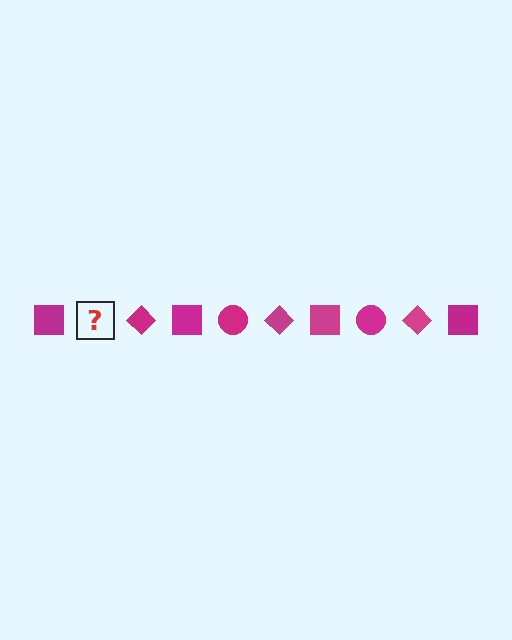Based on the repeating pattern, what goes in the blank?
The blank should be a magenta circle.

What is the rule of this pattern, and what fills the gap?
The rule is that the pattern cycles through square, circle, diamond shapes in magenta. The gap should be filled with a magenta circle.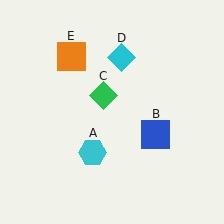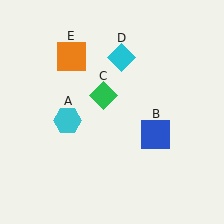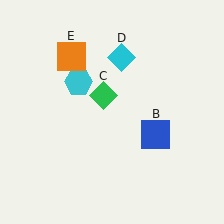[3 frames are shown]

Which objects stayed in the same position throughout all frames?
Blue square (object B) and green diamond (object C) and cyan diamond (object D) and orange square (object E) remained stationary.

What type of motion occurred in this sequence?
The cyan hexagon (object A) rotated clockwise around the center of the scene.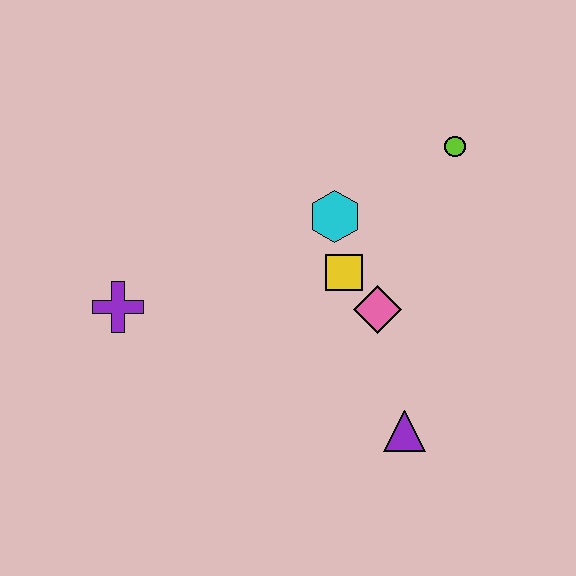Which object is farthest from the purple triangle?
The purple cross is farthest from the purple triangle.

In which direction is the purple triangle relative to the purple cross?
The purple triangle is to the right of the purple cross.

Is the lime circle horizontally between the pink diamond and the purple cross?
No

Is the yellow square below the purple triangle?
No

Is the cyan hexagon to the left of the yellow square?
Yes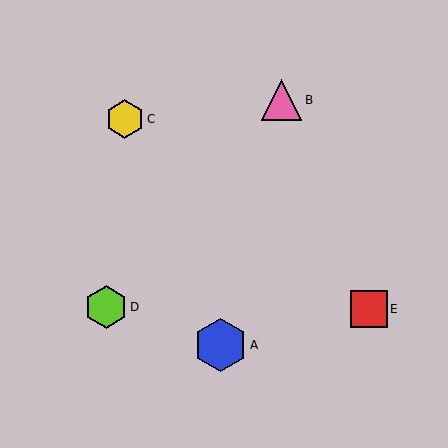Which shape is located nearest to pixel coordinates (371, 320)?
The red square (labeled E) at (369, 309) is nearest to that location.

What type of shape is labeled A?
Shape A is a blue hexagon.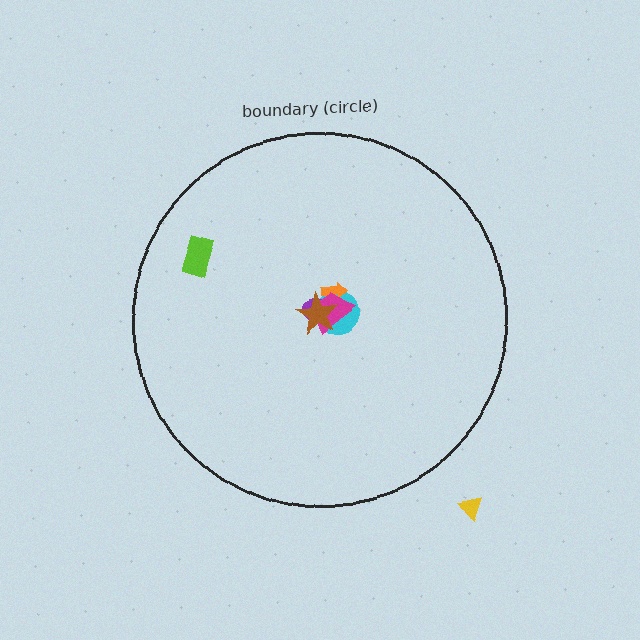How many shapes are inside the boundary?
6 inside, 1 outside.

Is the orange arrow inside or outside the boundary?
Inside.